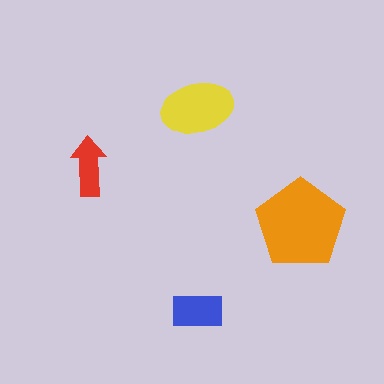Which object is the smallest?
The red arrow.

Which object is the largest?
The orange pentagon.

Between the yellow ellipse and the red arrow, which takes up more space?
The yellow ellipse.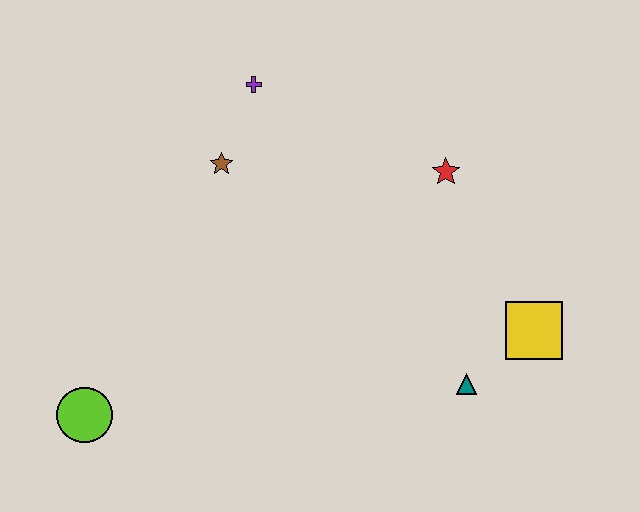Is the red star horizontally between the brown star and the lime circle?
No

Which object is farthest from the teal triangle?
The lime circle is farthest from the teal triangle.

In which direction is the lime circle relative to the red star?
The lime circle is to the left of the red star.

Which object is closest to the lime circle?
The brown star is closest to the lime circle.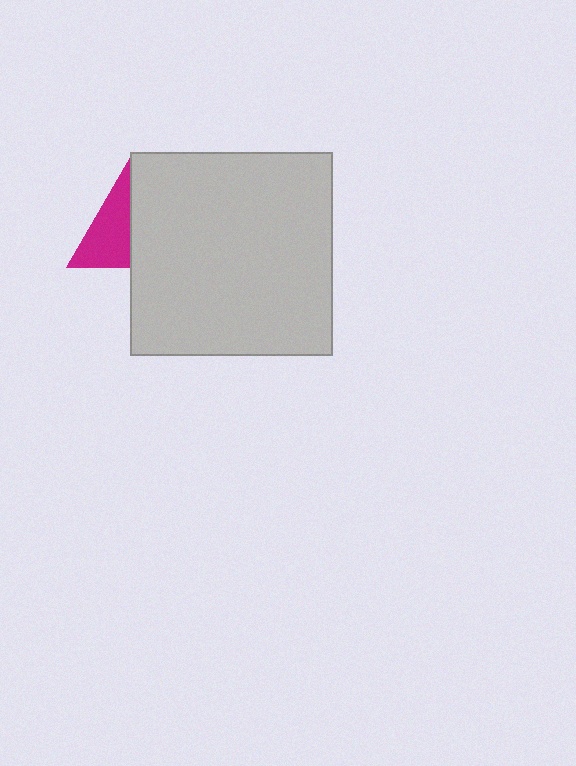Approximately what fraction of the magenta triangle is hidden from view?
Roughly 53% of the magenta triangle is hidden behind the light gray square.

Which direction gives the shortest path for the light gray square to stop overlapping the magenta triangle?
Moving right gives the shortest separation.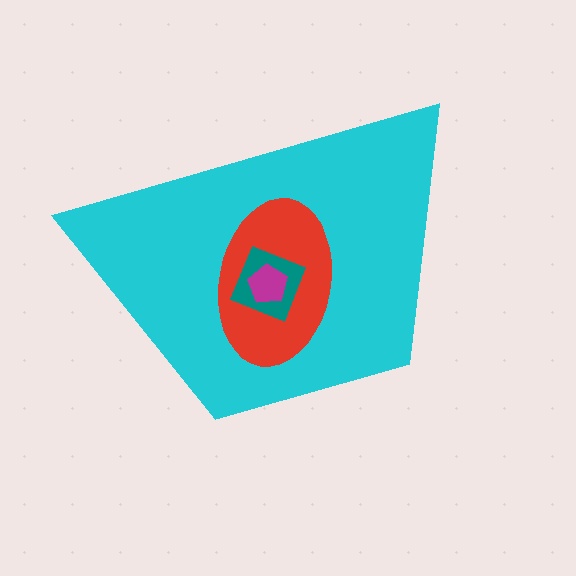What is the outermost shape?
The cyan trapezoid.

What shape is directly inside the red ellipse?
The teal diamond.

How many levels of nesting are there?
4.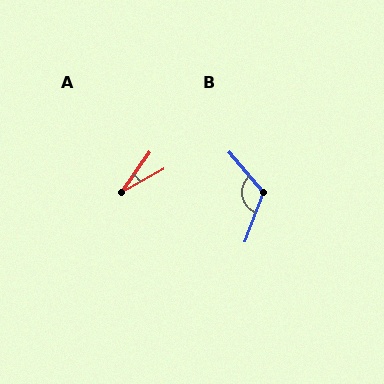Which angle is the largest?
B, at approximately 120 degrees.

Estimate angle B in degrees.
Approximately 120 degrees.